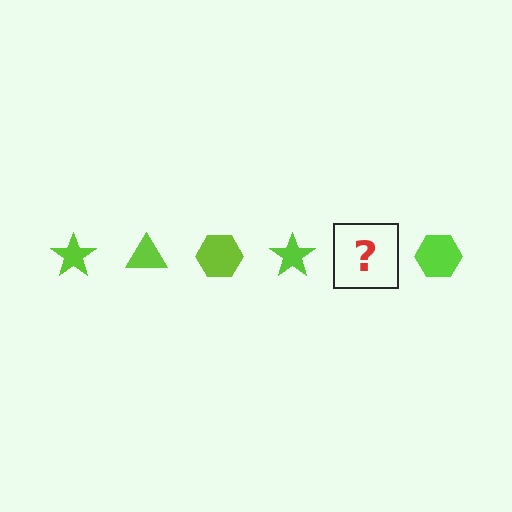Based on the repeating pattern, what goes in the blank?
The blank should be a lime triangle.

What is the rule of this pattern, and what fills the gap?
The rule is that the pattern cycles through star, triangle, hexagon shapes in lime. The gap should be filled with a lime triangle.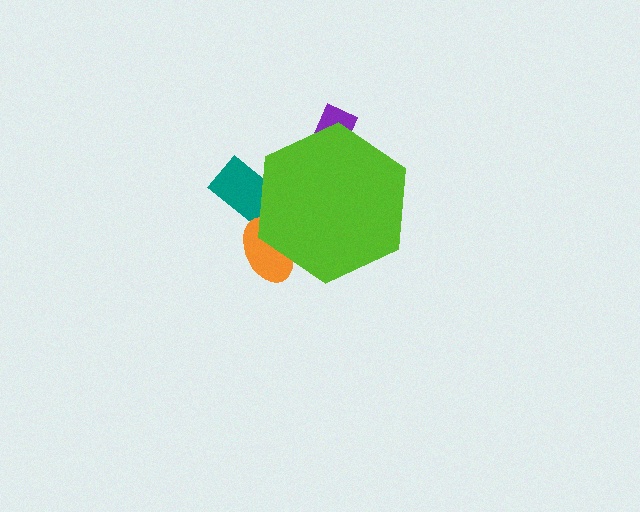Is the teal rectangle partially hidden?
Yes, the teal rectangle is partially hidden behind the lime hexagon.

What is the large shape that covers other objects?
A lime hexagon.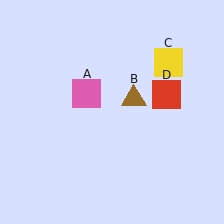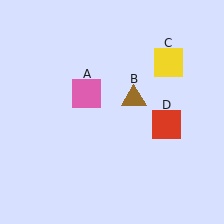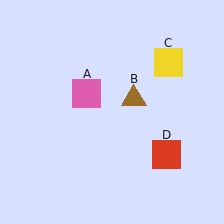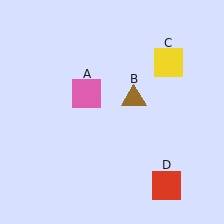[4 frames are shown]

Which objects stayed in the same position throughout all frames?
Pink square (object A) and brown triangle (object B) and yellow square (object C) remained stationary.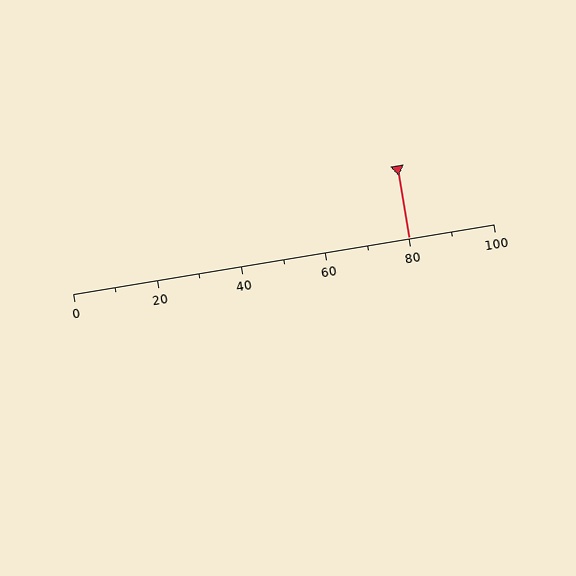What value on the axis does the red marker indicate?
The marker indicates approximately 80.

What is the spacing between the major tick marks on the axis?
The major ticks are spaced 20 apart.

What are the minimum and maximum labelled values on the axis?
The axis runs from 0 to 100.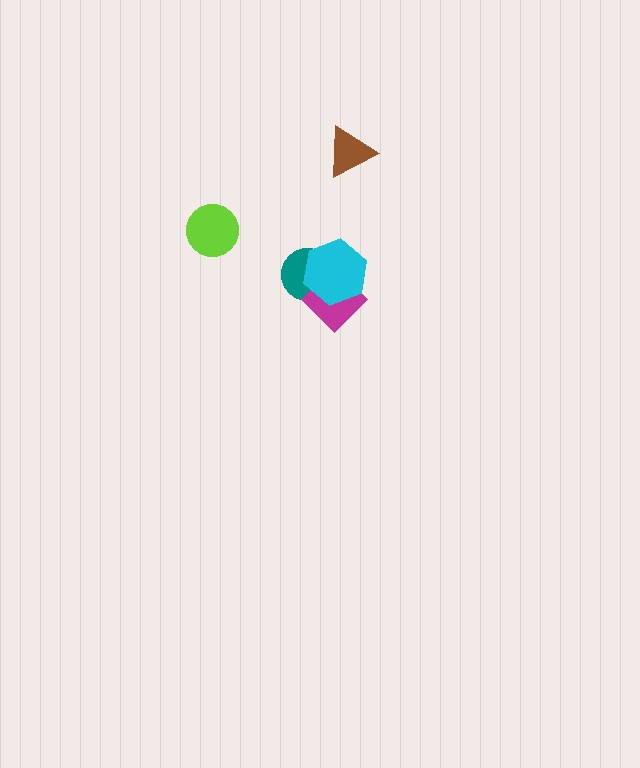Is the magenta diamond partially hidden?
Yes, it is partially covered by another shape.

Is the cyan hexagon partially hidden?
No, no other shape covers it.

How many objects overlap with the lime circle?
0 objects overlap with the lime circle.